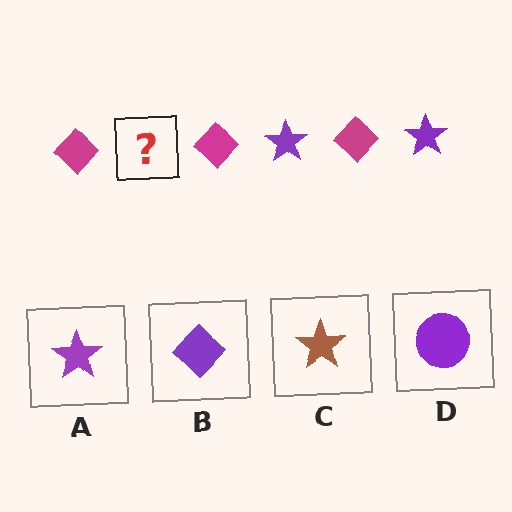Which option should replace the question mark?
Option A.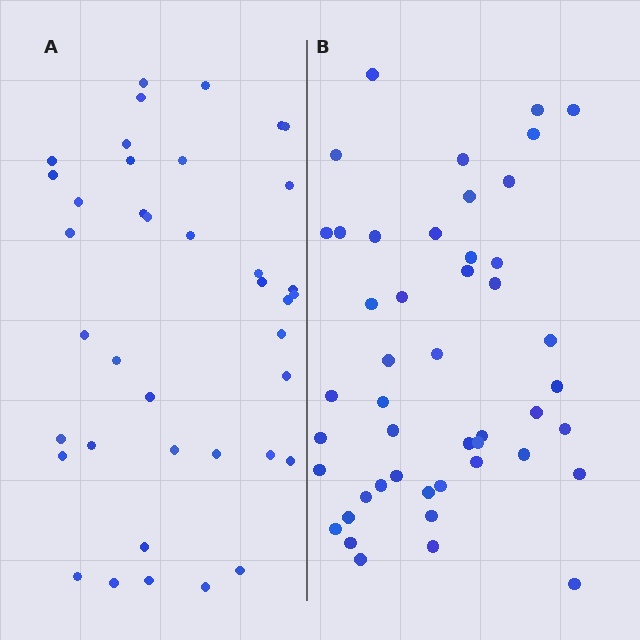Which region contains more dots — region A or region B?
Region B (the right region) has more dots.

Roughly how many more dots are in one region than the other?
Region B has roughly 8 or so more dots than region A.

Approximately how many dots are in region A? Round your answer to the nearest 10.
About 40 dots. (The exact count is 39, which rounds to 40.)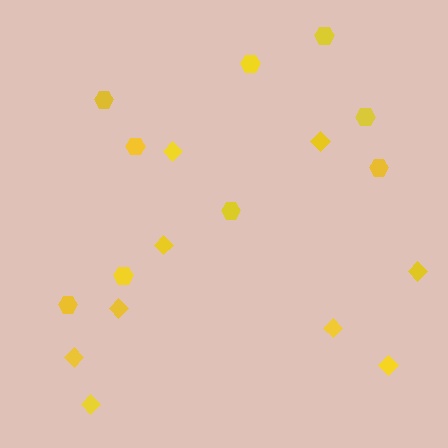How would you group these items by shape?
There are 2 groups: one group of hexagons (9) and one group of diamonds (9).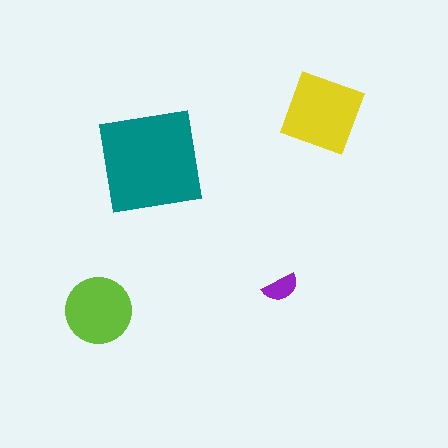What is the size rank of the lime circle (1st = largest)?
3rd.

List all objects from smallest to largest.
The purple semicircle, the lime circle, the yellow diamond, the teal square.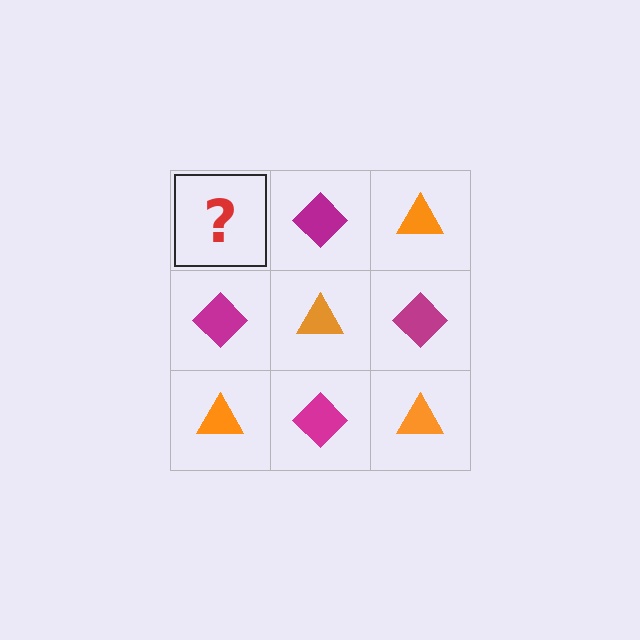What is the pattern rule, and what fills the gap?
The rule is that it alternates orange triangle and magenta diamond in a checkerboard pattern. The gap should be filled with an orange triangle.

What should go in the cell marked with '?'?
The missing cell should contain an orange triangle.